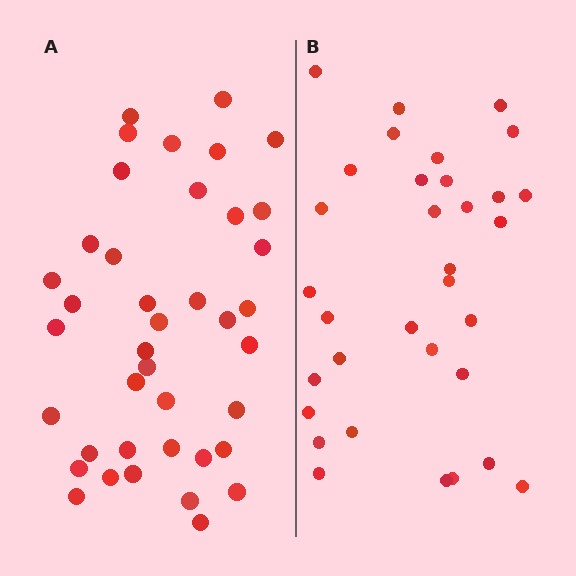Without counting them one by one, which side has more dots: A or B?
Region A (the left region) has more dots.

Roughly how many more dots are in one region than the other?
Region A has roughly 8 or so more dots than region B.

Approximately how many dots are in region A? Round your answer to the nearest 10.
About 40 dots.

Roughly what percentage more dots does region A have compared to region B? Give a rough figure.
About 20% more.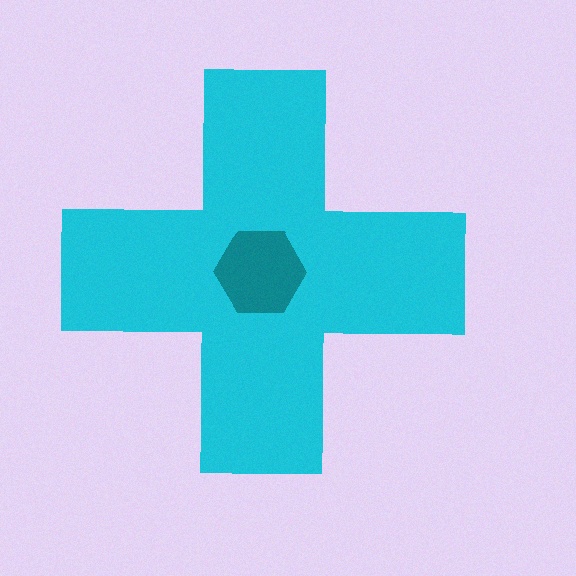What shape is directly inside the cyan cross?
The teal hexagon.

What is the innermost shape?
The teal hexagon.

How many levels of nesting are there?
2.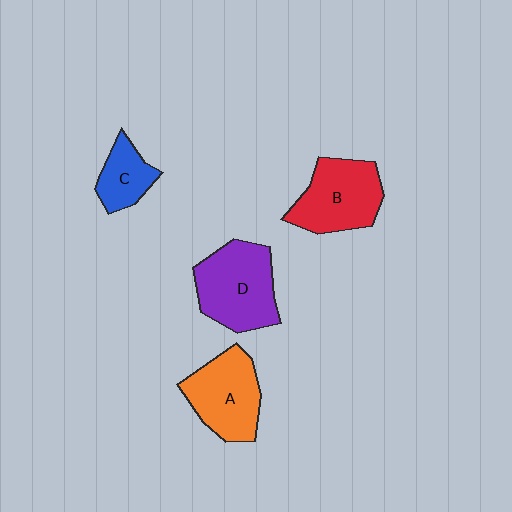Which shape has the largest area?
Shape D (purple).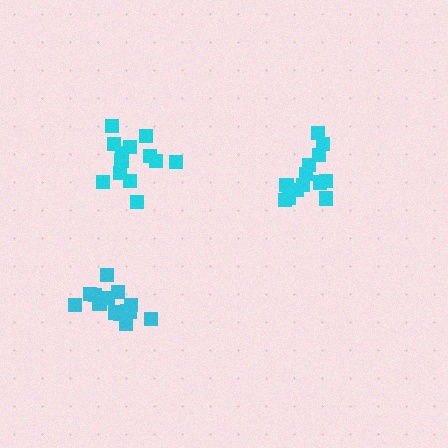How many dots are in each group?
Group 1: 13 dots, Group 2: 13 dots, Group 3: 15 dots (41 total).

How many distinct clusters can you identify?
There are 3 distinct clusters.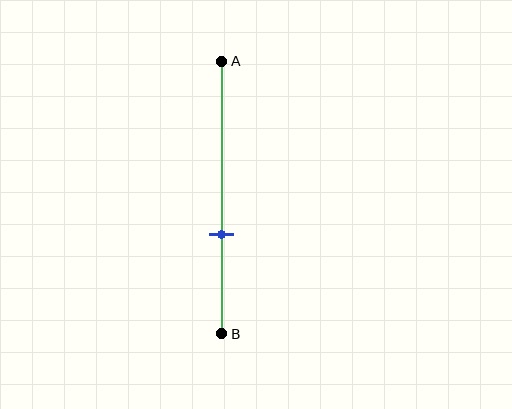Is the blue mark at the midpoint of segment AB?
No, the mark is at about 65% from A, not at the 50% midpoint.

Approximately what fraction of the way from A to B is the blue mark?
The blue mark is approximately 65% of the way from A to B.